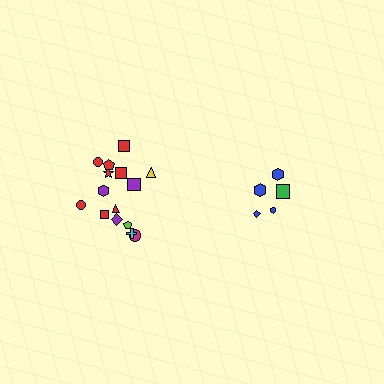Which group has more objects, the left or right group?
The left group.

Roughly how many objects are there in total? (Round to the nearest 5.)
Roughly 20 objects in total.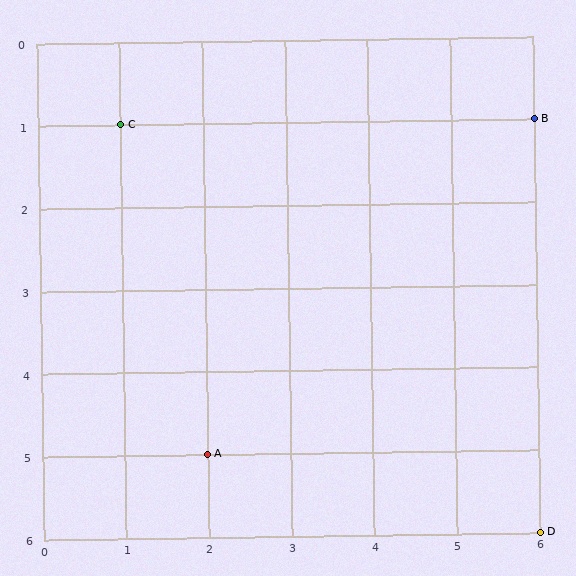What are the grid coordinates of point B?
Point B is at grid coordinates (6, 1).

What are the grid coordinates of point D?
Point D is at grid coordinates (6, 6).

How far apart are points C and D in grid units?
Points C and D are 5 columns and 5 rows apart (about 7.1 grid units diagonally).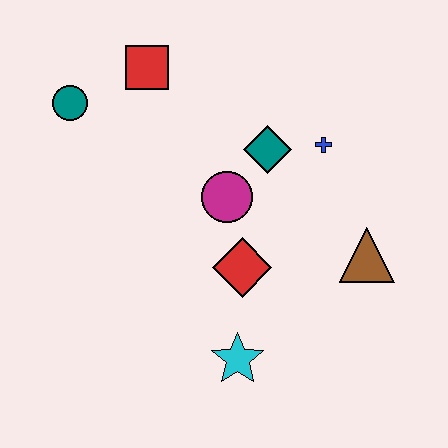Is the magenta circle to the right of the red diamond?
No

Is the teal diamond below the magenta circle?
No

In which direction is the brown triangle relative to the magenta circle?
The brown triangle is to the right of the magenta circle.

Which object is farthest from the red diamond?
The teal circle is farthest from the red diamond.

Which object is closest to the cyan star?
The red diamond is closest to the cyan star.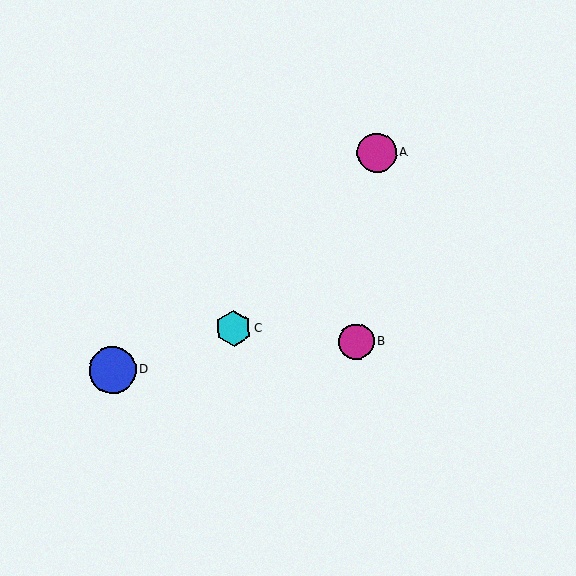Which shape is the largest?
The blue circle (labeled D) is the largest.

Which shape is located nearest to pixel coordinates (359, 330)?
The magenta circle (labeled B) at (357, 342) is nearest to that location.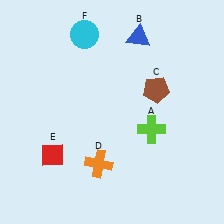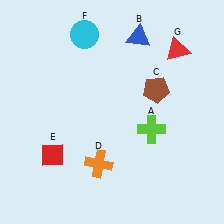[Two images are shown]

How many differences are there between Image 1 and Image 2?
There is 1 difference between the two images.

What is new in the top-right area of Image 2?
A red triangle (G) was added in the top-right area of Image 2.